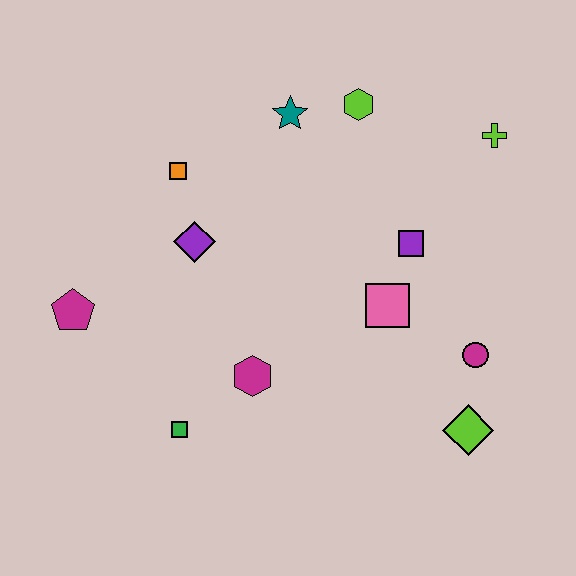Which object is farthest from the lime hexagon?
The green square is farthest from the lime hexagon.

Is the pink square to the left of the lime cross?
Yes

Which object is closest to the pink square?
The purple square is closest to the pink square.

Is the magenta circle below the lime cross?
Yes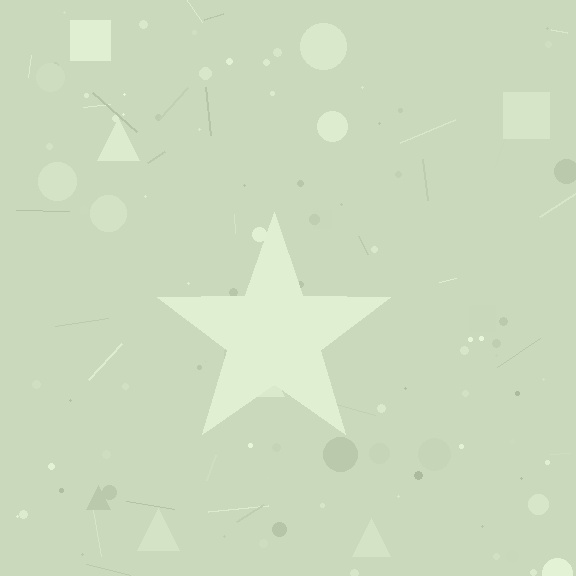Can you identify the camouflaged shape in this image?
The camouflaged shape is a star.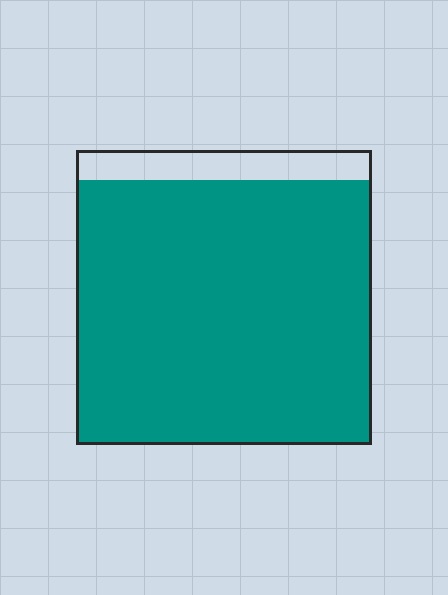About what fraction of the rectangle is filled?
About nine tenths (9/10).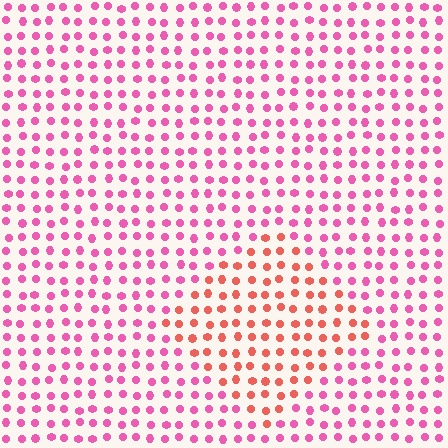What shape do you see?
I see a diamond.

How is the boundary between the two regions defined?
The boundary is defined purely by a slight shift in hue (about 39 degrees). Spacing, size, and orientation are identical on both sides.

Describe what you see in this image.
The image is filled with small pink elements in a uniform arrangement. A diamond-shaped region is visible where the elements are tinted to a slightly different hue, forming a subtle color boundary.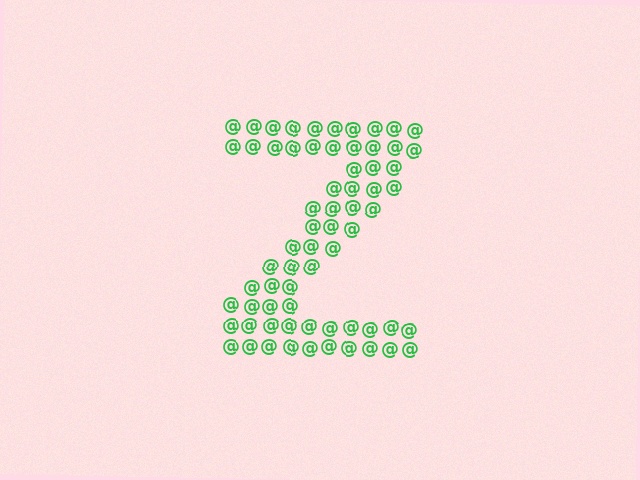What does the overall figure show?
The overall figure shows the letter Z.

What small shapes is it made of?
It is made of small at signs.